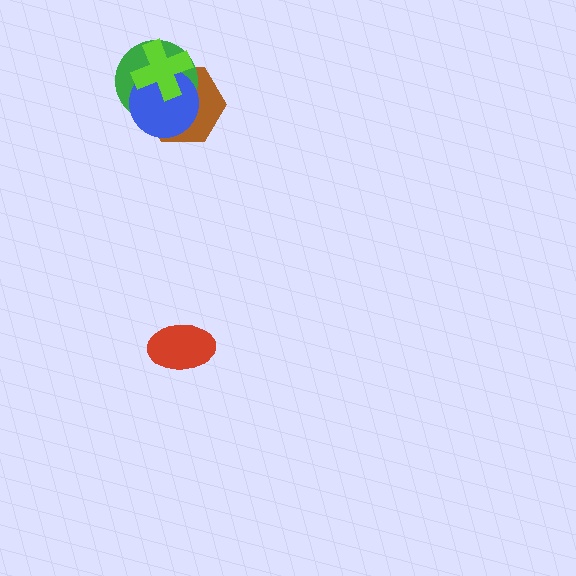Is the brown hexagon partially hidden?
Yes, it is partially covered by another shape.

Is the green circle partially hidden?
Yes, it is partially covered by another shape.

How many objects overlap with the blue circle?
3 objects overlap with the blue circle.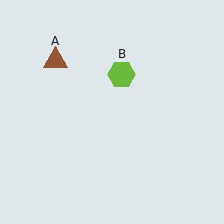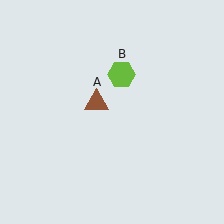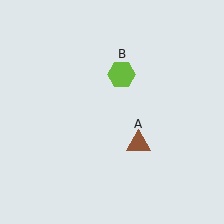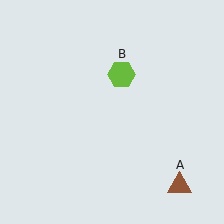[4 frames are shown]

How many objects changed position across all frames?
1 object changed position: brown triangle (object A).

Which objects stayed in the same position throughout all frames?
Lime hexagon (object B) remained stationary.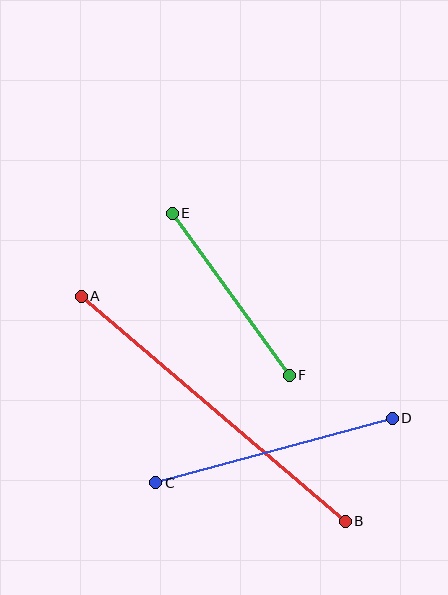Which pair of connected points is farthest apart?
Points A and B are farthest apart.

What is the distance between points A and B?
The distance is approximately 347 pixels.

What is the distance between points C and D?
The distance is approximately 245 pixels.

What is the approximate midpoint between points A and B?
The midpoint is at approximately (213, 409) pixels.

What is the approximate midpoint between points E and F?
The midpoint is at approximately (231, 294) pixels.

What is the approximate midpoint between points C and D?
The midpoint is at approximately (274, 451) pixels.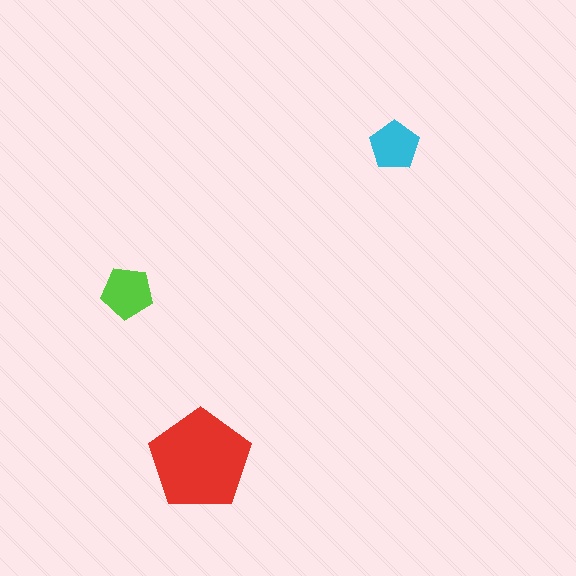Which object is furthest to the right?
The cyan pentagon is rightmost.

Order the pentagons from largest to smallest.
the red one, the lime one, the cyan one.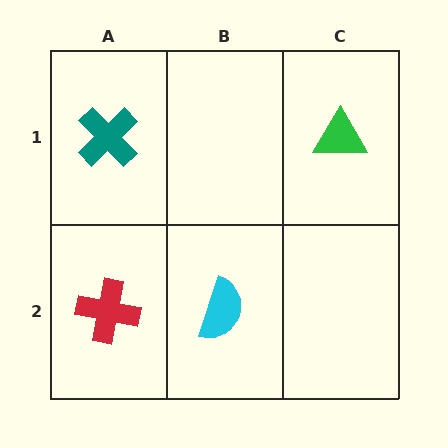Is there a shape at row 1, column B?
No, that cell is empty.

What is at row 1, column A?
A teal cross.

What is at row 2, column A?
A red cross.